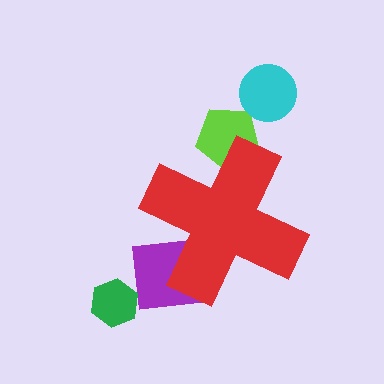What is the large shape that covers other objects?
A red cross.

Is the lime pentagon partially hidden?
Yes, the lime pentagon is partially hidden behind the red cross.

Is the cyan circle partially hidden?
No, the cyan circle is fully visible.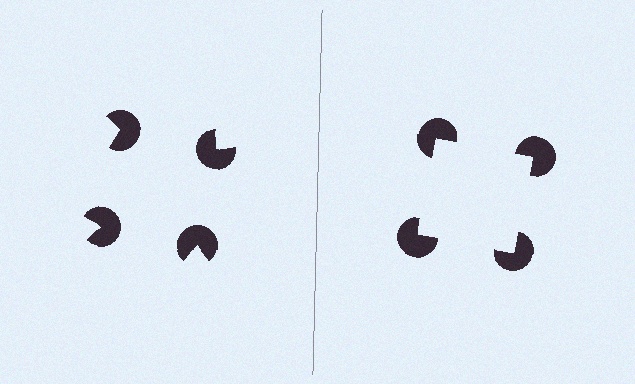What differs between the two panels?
The pac-man discs are positioned identically on both sides; only the wedge orientations differ. On the right they align to a square; on the left they are misaligned.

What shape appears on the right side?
An illusory square.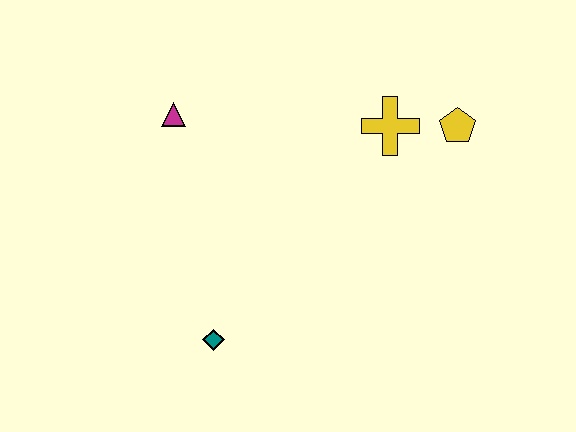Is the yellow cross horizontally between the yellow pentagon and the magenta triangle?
Yes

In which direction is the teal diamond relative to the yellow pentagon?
The teal diamond is to the left of the yellow pentagon.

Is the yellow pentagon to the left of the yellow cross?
No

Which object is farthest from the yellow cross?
The teal diamond is farthest from the yellow cross.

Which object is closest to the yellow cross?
The yellow pentagon is closest to the yellow cross.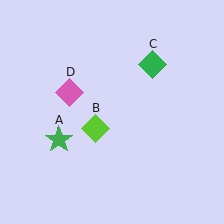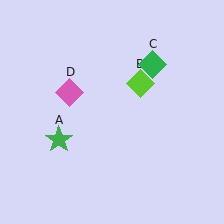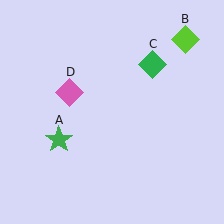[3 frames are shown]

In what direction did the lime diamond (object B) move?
The lime diamond (object B) moved up and to the right.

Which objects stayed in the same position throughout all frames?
Green star (object A) and green diamond (object C) and pink diamond (object D) remained stationary.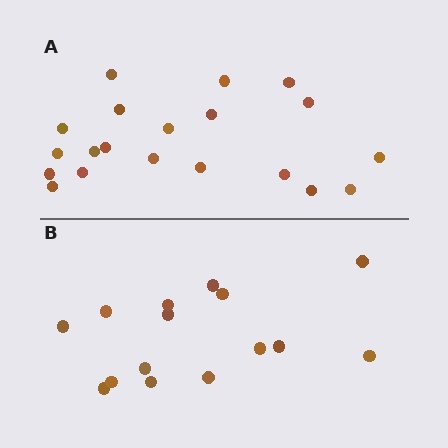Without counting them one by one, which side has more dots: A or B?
Region A (the top region) has more dots.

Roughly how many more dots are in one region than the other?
Region A has about 5 more dots than region B.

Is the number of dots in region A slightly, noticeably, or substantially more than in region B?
Region A has noticeably more, but not dramatically so. The ratio is roughly 1.3 to 1.